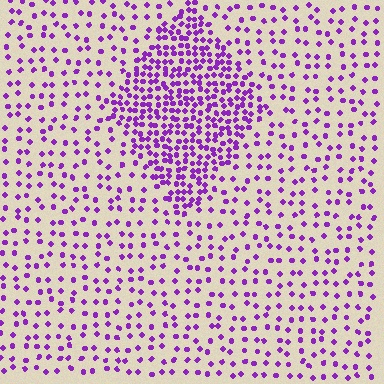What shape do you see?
I see a diamond.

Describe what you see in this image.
The image contains small purple elements arranged at two different densities. A diamond-shaped region is visible where the elements are more densely packed than the surrounding area.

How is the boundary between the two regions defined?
The boundary is defined by a change in element density (approximately 2.5x ratio). All elements are the same color, size, and shape.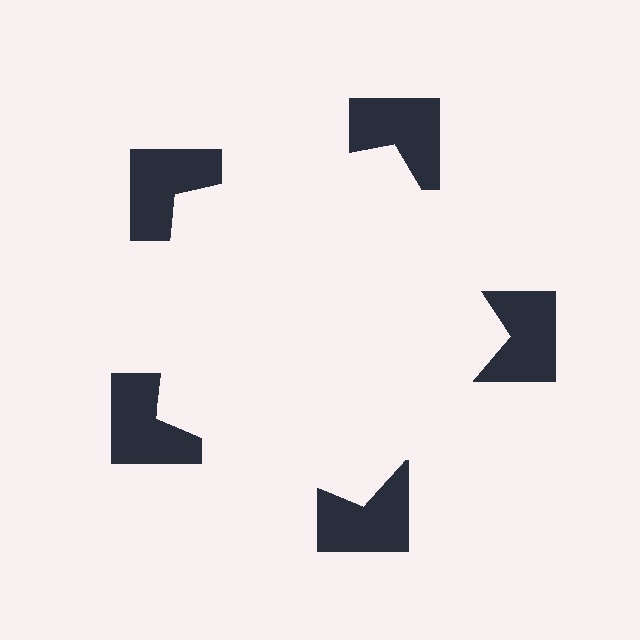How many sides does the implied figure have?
5 sides.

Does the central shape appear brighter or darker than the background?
It typically appears slightly brighter than the background, even though no actual brightness change is drawn.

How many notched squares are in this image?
There are 5 — one at each vertex of the illusory pentagon.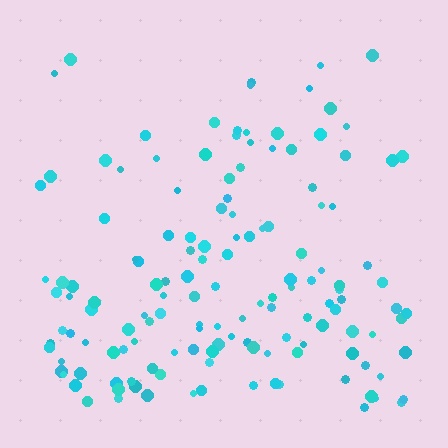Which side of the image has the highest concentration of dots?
The bottom.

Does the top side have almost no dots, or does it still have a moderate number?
Still a moderate number, just noticeably fewer than the bottom.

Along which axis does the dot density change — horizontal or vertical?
Vertical.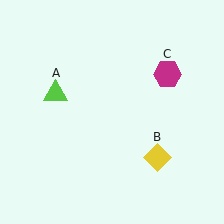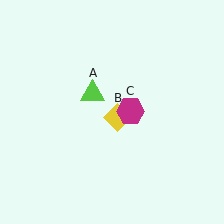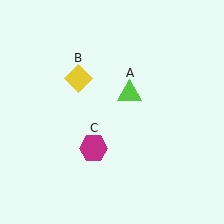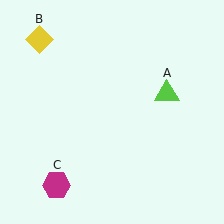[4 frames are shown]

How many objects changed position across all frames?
3 objects changed position: lime triangle (object A), yellow diamond (object B), magenta hexagon (object C).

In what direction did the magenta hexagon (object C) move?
The magenta hexagon (object C) moved down and to the left.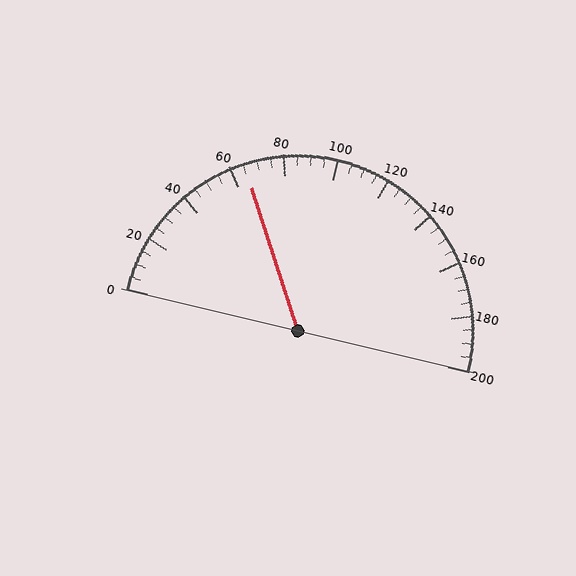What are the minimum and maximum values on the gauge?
The gauge ranges from 0 to 200.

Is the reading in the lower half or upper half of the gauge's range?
The reading is in the lower half of the range (0 to 200).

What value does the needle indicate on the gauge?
The needle indicates approximately 65.